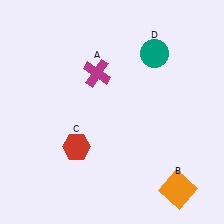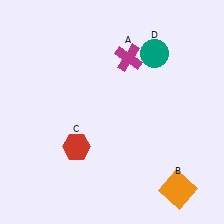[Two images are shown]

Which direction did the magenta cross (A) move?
The magenta cross (A) moved right.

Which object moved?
The magenta cross (A) moved right.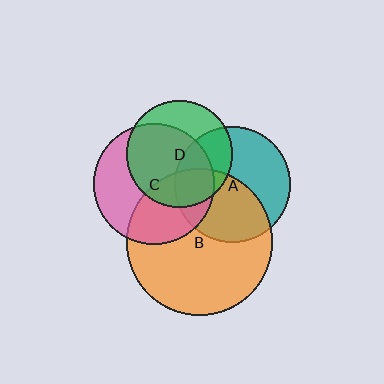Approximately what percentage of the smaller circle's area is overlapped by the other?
Approximately 25%.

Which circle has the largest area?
Circle B (orange).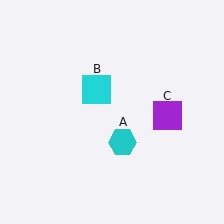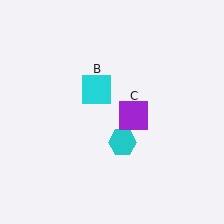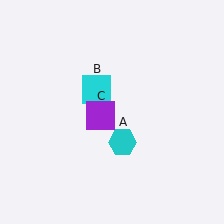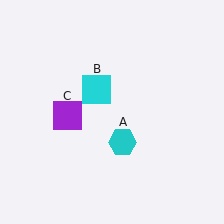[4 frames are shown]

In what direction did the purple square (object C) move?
The purple square (object C) moved left.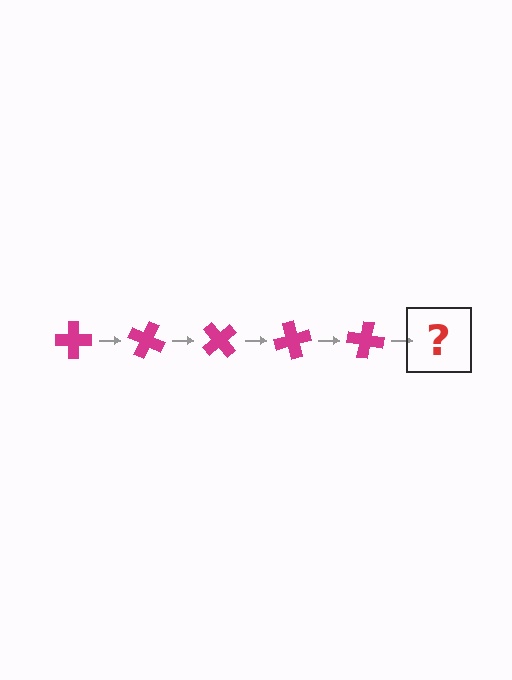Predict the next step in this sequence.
The next step is a magenta cross rotated 125 degrees.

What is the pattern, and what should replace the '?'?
The pattern is that the cross rotates 25 degrees each step. The '?' should be a magenta cross rotated 125 degrees.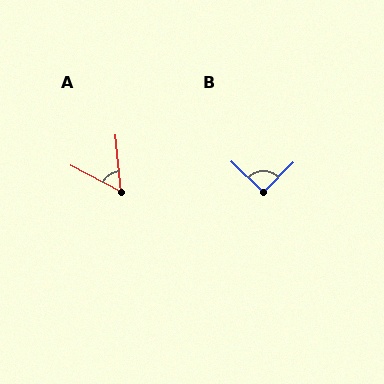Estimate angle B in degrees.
Approximately 91 degrees.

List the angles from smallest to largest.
A (56°), B (91°).